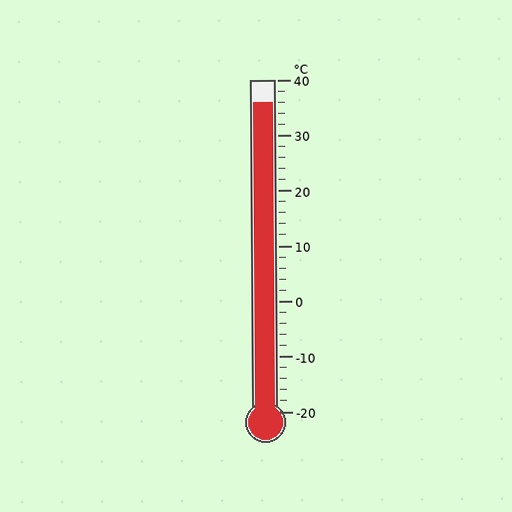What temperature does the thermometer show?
The thermometer shows approximately 36°C.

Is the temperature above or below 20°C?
The temperature is above 20°C.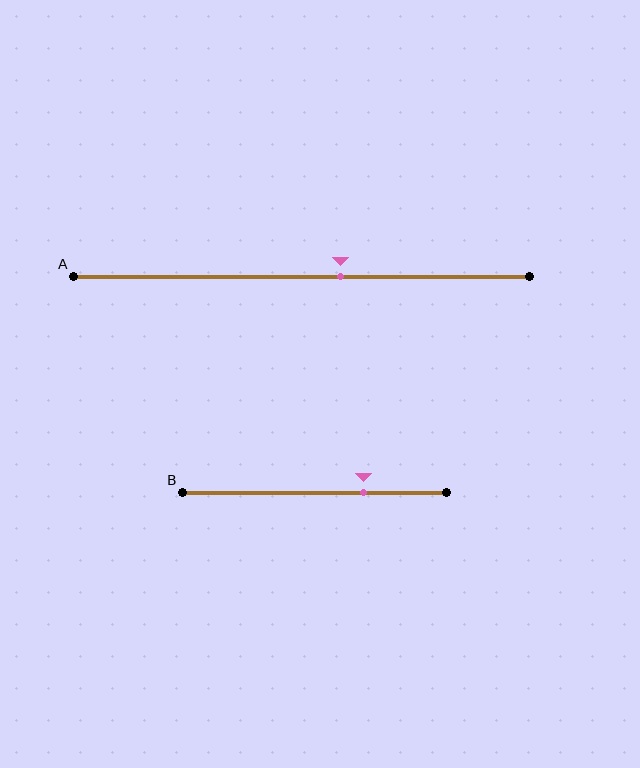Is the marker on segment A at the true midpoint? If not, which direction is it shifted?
No, the marker on segment A is shifted to the right by about 9% of the segment length.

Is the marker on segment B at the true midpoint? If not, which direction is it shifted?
No, the marker on segment B is shifted to the right by about 19% of the segment length.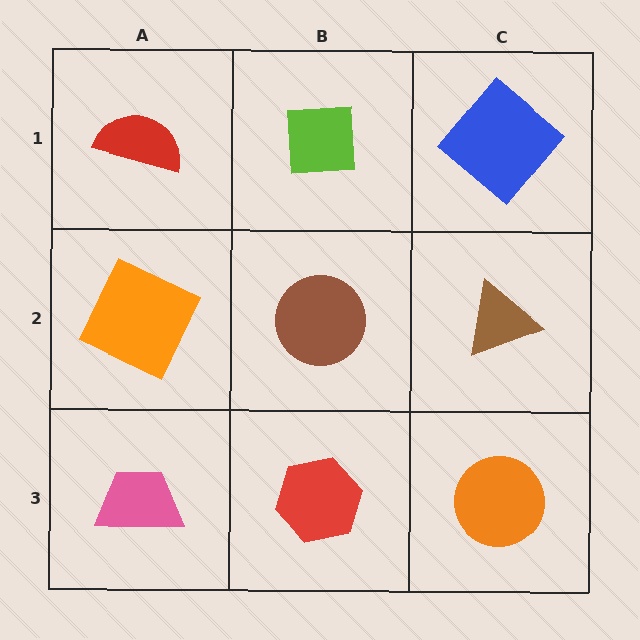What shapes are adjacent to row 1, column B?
A brown circle (row 2, column B), a red semicircle (row 1, column A), a blue diamond (row 1, column C).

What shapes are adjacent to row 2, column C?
A blue diamond (row 1, column C), an orange circle (row 3, column C), a brown circle (row 2, column B).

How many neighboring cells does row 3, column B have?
3.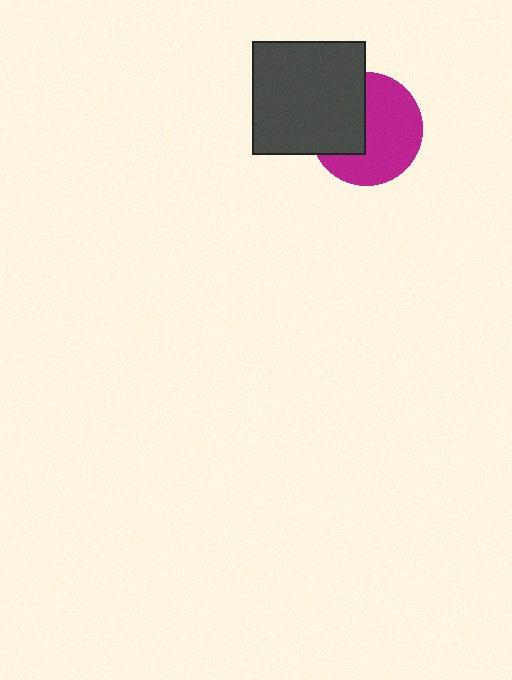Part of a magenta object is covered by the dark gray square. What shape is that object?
It is a circle.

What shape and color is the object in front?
The object in front is a dark gray square.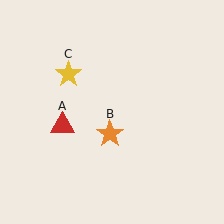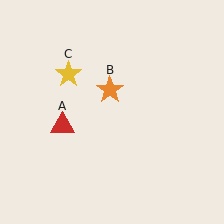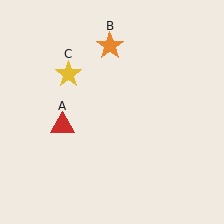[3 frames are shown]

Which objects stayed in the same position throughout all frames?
Red triangle (object A) and yellow star (object C) remained stationary.